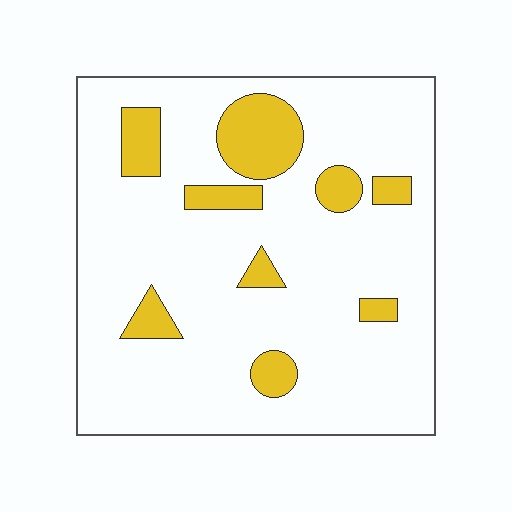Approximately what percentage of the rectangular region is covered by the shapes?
Approximately 15%.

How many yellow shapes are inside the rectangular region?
9.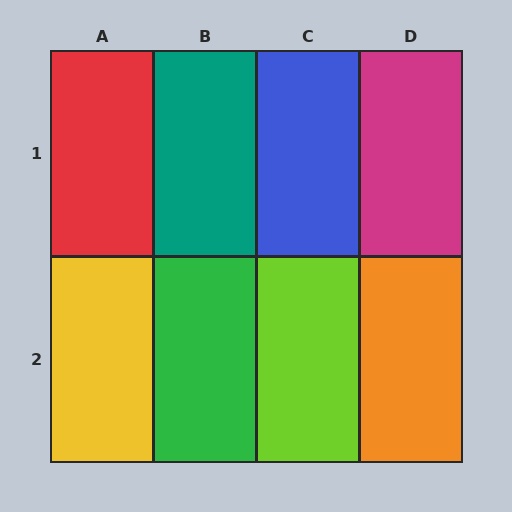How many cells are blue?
1 cell is blue.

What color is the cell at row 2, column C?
Lime.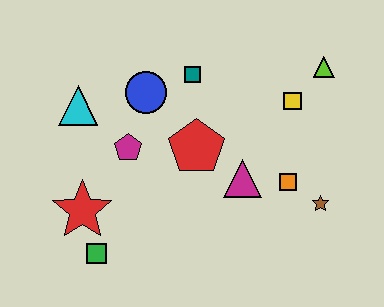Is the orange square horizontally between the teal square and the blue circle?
No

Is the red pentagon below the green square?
No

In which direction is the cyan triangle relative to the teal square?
The cyan triangle is to the left of the teal square.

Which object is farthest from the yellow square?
The green square is farthest from the yellow square.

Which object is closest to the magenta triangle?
The orange square is closest to the magenta triangle.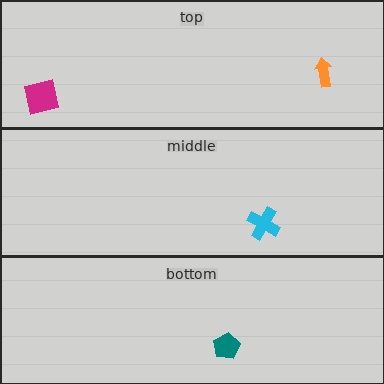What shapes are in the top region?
The magenta square, the orange arrow.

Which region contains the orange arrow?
The top region.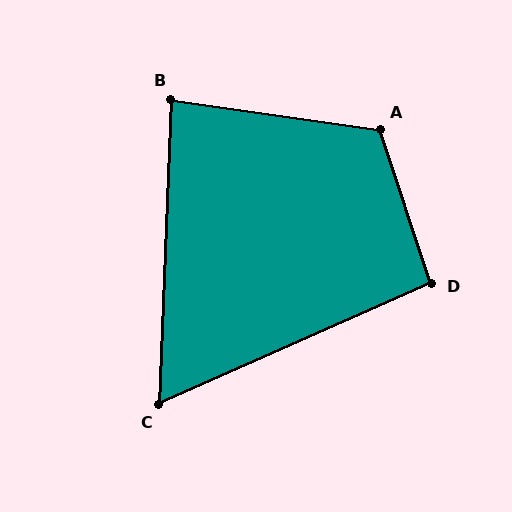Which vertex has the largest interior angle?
A, at approximately 116 degrees.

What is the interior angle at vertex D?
Approximately 96 degrees (obtuse).